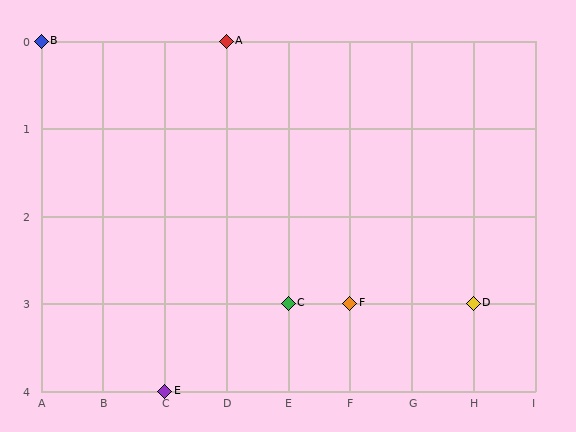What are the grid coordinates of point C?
Point C is at grid coordinates (E, 3).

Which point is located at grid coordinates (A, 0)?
Point B is at (A, 0).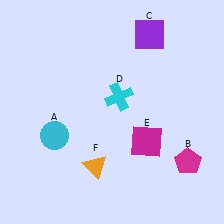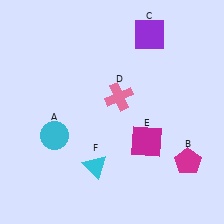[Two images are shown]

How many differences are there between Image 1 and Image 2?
There are 2 differences between the two images.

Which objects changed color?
D changed from cyan to pink. F changed from orange to cyan.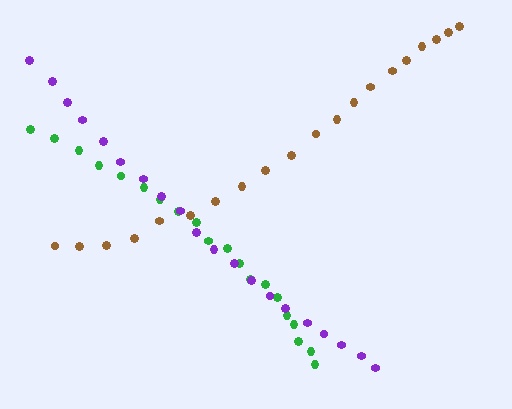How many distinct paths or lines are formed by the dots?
There are 3 distinct paths.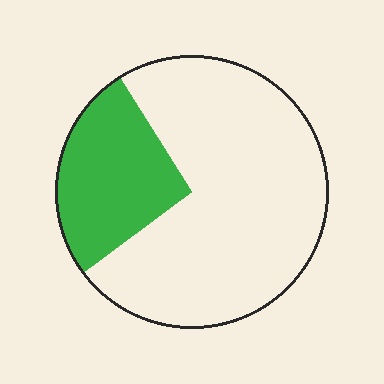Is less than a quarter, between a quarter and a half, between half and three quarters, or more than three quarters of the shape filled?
Between a quarter and a half.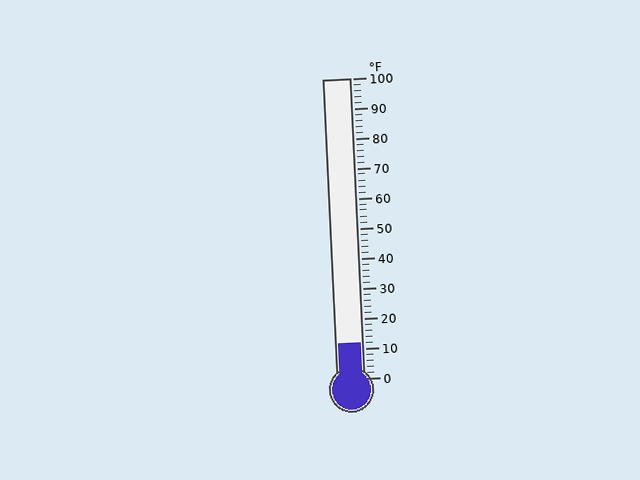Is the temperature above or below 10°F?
The temperature is above 10°F.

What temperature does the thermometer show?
The thermometer shows approximately 12°F.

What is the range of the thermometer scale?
The thermometer scale ranges from 0°F to 100°F.